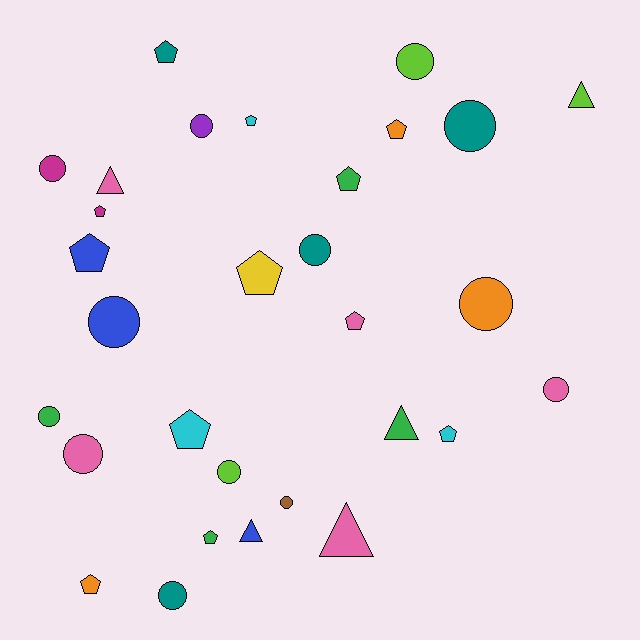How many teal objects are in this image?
There are 4 teal objects.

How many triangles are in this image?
There are 5 triangles.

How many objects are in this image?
There are 30 objects.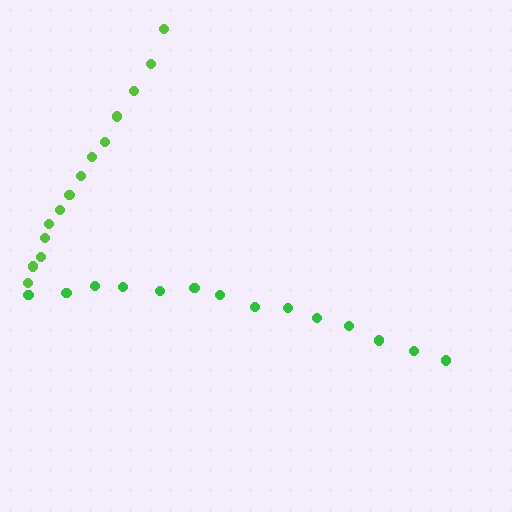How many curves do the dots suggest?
There are 2 distinct paths.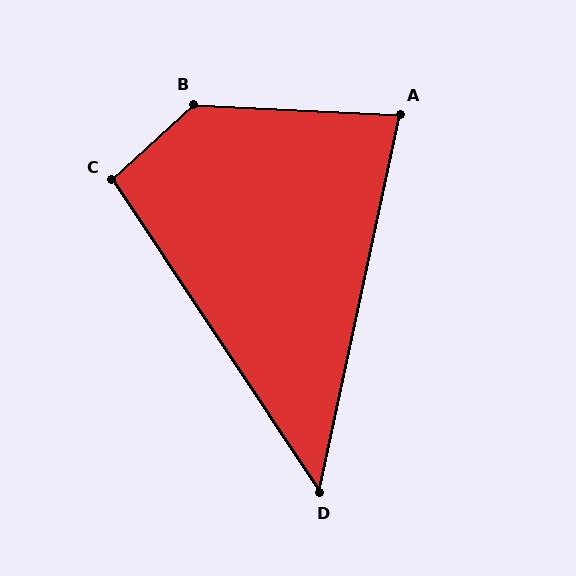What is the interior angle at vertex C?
Approximately 99 degrees (obtuse).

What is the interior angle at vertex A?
Approximately 81 degrees (acute).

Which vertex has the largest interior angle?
B, at approximately 134 degrees.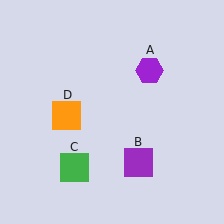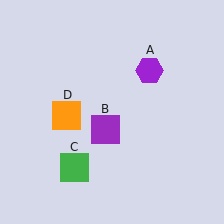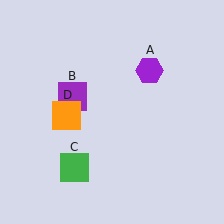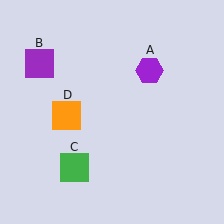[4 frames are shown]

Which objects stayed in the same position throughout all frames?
Purple hexagon (object A) and green square (object C) and orange square (object D) remained stationary.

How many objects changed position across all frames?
1 object changed position: purple square (object B).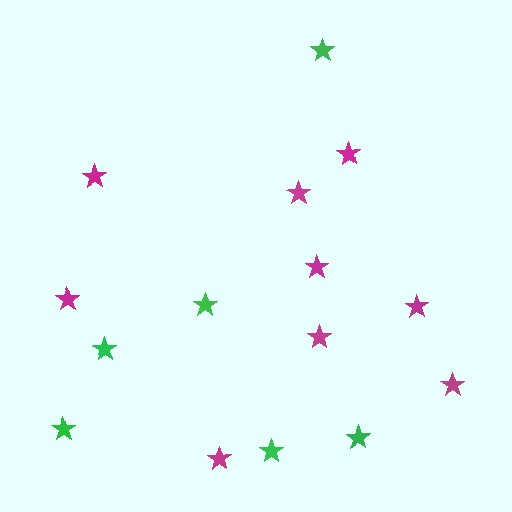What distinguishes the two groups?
There are 2 groups: one group of magenta stars (9) and one group of green stars (6).